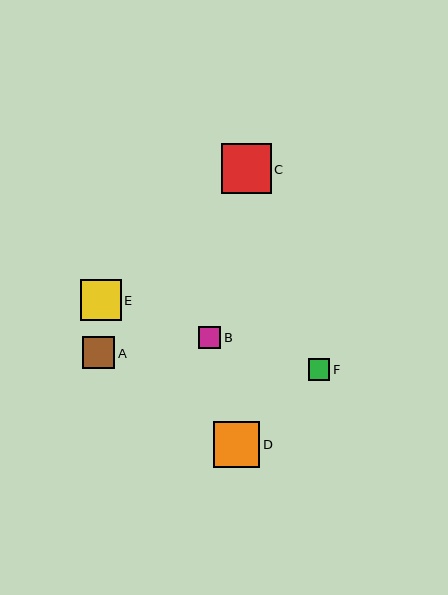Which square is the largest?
Square C is the largest with a size of approximately 50 pixels.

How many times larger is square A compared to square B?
Square A is approximately 1.5 times the size of square B.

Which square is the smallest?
Square F is the smallest with a size of approximately 21 pixels.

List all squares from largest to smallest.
From largest to smallest: C, D, E, A, B, F.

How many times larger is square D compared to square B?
Square D is approximately 2.2 times the size of square B.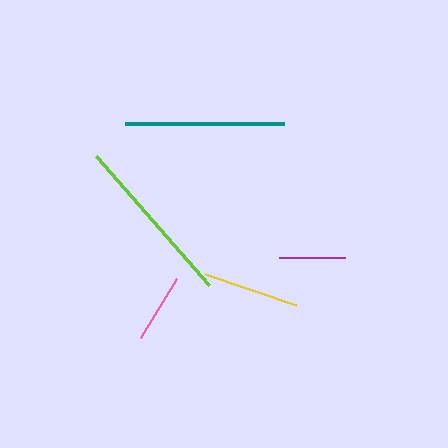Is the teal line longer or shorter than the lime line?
The lime line is longer than the teal line.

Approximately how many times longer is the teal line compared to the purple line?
The teal line is approximately 2.4 times the length of the purple line.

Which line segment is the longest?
The lime line is the longest at approximately 172 pixels.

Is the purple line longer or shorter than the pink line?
The pink line is longer than the purple line.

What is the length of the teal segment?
The teal segment is approximately 159 pixels long.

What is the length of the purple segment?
The purple segment is approximately 67 pixels long.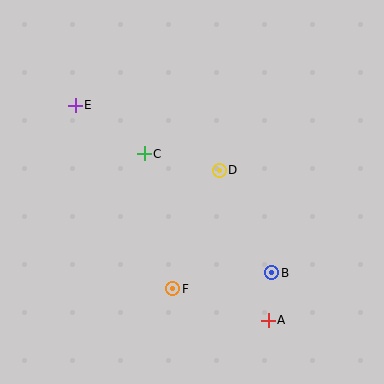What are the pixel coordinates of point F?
Point F is at (173, 289).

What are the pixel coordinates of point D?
Point D is at (219, 171).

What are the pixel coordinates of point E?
Point E is at (75, 106).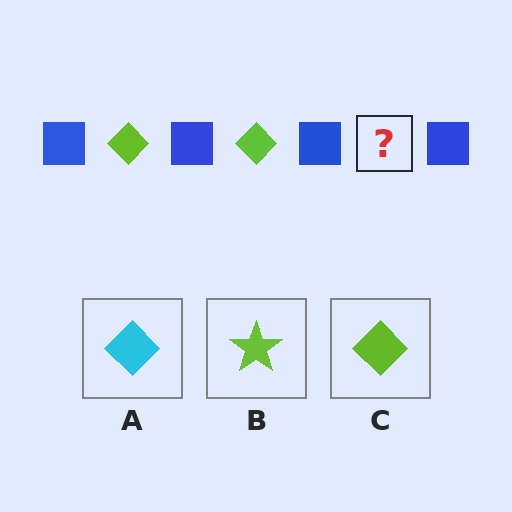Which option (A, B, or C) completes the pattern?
C.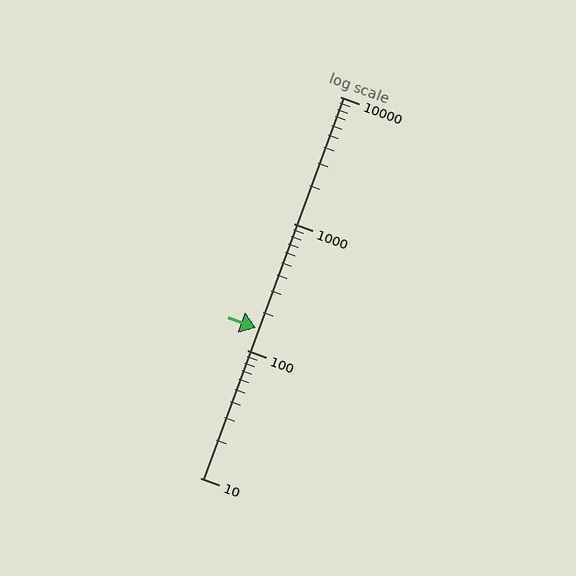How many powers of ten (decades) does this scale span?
The scale spans 3 decades, from 10 to 10000.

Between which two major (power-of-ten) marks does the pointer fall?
The pointer is between 100 and 1000.